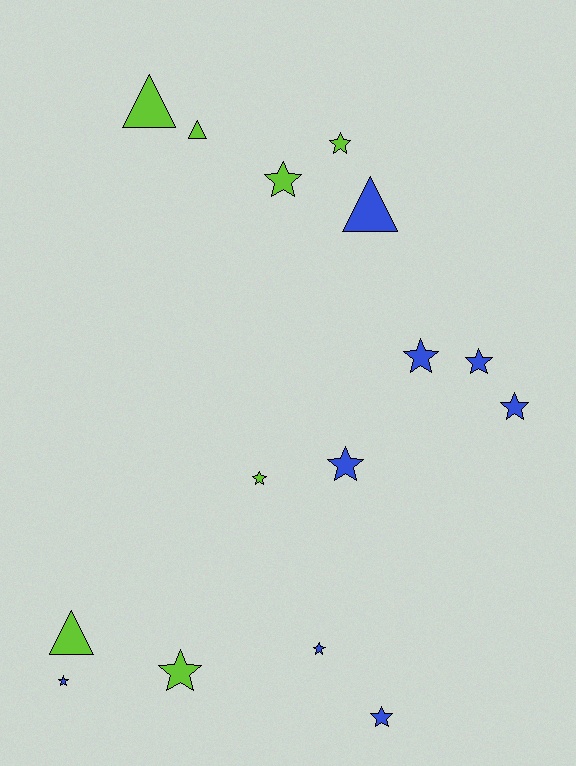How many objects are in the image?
There are 15 objects.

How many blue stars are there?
There are 7 blue stars.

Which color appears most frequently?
Blue, with 8 objects.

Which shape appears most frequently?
Star, with 11 objects.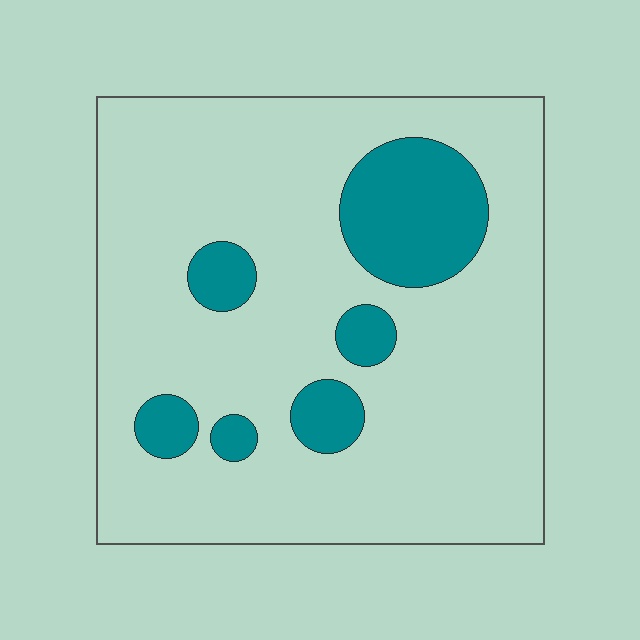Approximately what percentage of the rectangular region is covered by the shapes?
Approximately 15%.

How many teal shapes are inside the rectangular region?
6.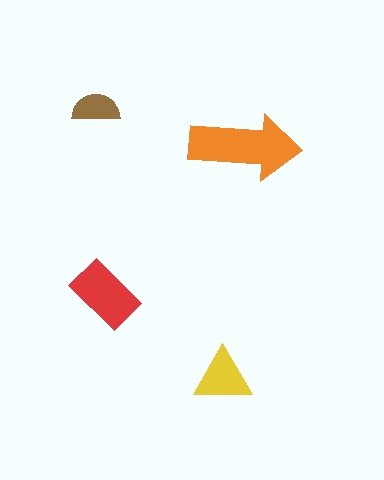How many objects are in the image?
There are 4 objects in the image.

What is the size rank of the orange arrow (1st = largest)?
1st.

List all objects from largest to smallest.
The orange arrow, the red rectangle, the yellow triangle, the brown semicircle.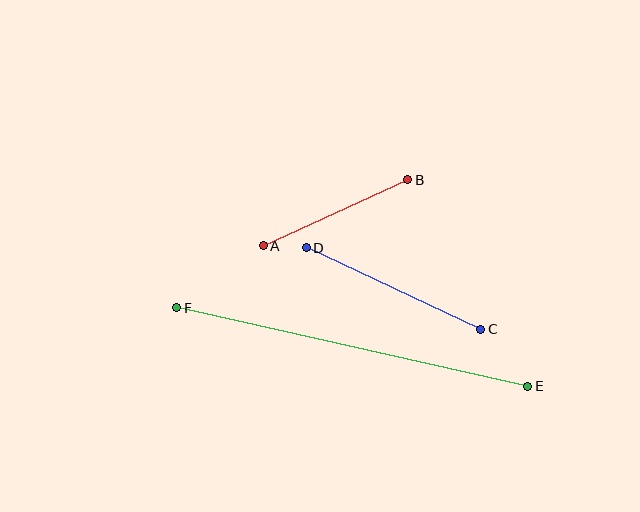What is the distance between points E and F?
The distance is approximately 360 pixels.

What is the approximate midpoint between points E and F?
The midpoint is at approximately (352, 347) pixels.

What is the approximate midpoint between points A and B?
The midpoint is at approximately (335, 213) pixels.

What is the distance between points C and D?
The distance is approximately 193 pixels.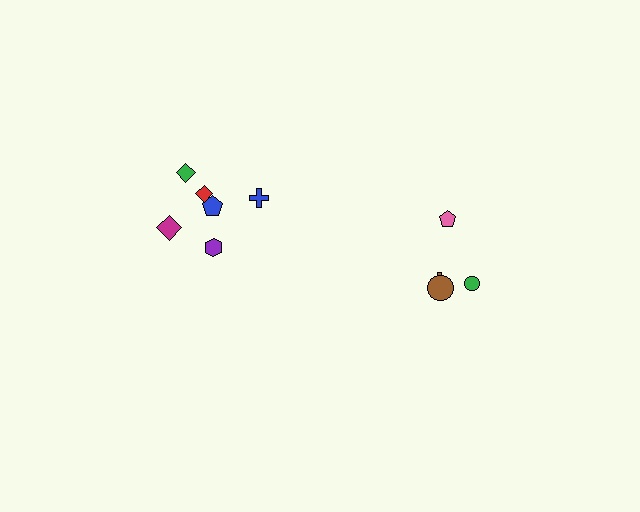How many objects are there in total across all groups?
There are 10 objects.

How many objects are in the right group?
There are 4 objects.